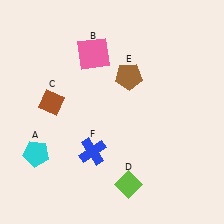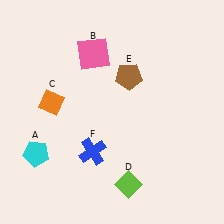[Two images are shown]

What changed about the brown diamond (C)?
In Image 1, C is brown. In Image 2, it changed to orange.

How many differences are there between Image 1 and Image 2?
There is 1 difference between the two images.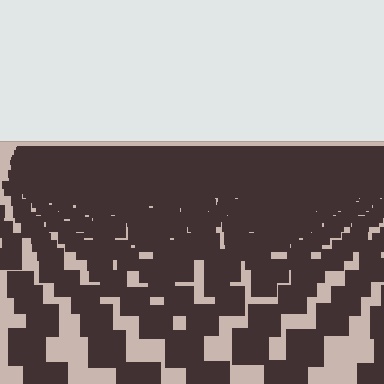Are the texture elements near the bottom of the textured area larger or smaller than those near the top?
Larger. Near the bottom, elements are closer to the viewer and appear at a bigger on-screen size.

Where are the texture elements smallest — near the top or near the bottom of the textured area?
Near the top.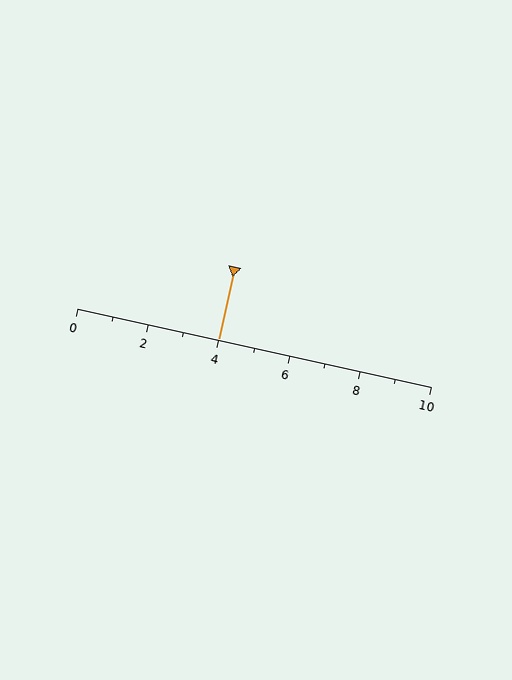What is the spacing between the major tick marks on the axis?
The major ticks are spaced 2 apart.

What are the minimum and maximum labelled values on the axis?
The axis runs from 0 to 10.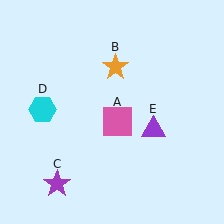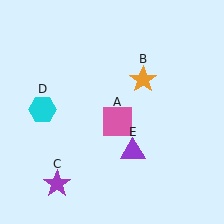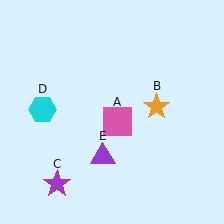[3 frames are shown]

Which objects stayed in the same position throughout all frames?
Pink square (object A) and purple star (object C) and cyan hexagon (object D) remained stationary.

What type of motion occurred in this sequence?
The orange star (object B), purple triangle (object E) rotated clockwise around the center of the scene.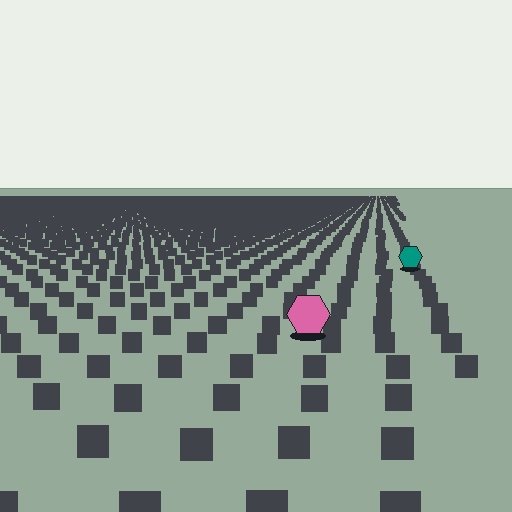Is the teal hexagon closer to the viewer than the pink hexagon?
No. The pink hexagon is closer — you can tell from the texture gradient: the ground texture is coarser near it.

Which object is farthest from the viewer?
The teal hexagon is farthest from the viewer. It appears smaller and the ground texture around it is denser.